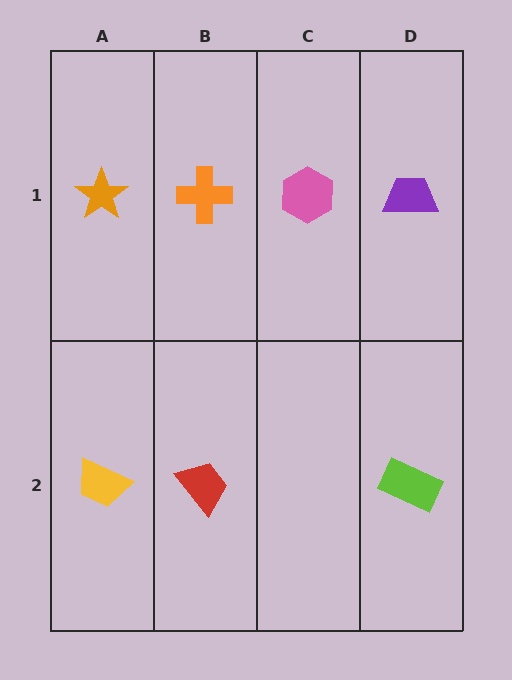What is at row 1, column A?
An orange star.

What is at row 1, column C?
A pink hexagon.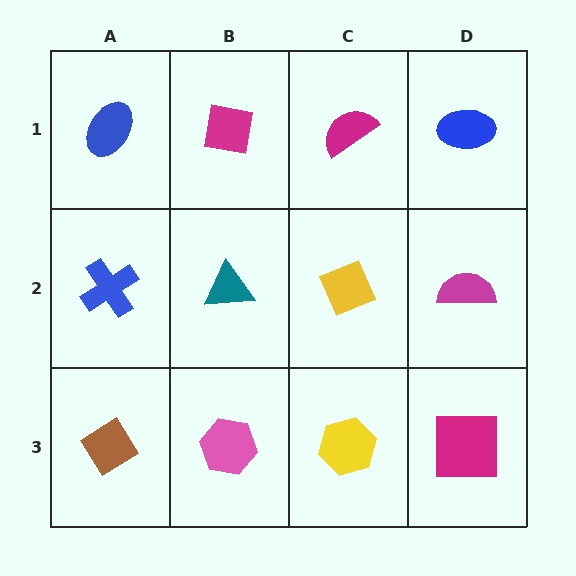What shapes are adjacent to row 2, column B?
A magenta square (row 1, column B), a pink hexagon (row 3, column B), a blue cross (row 2, column A), a yellow diamond (row 2, column C).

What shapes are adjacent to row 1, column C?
A yellow diamond (row 2, column C), a magenta square (row 1, column B), a blue ellipse (row 1, column D).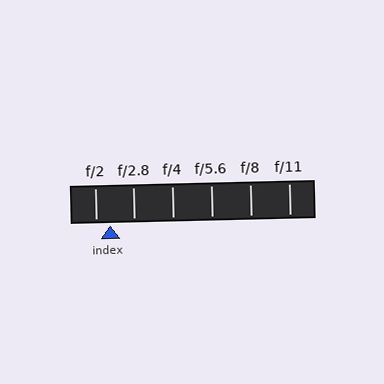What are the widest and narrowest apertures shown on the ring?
The widest aperture shown is f/2 and the narrowest is f/11.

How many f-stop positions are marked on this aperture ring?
There are 6 f-stop positions marked.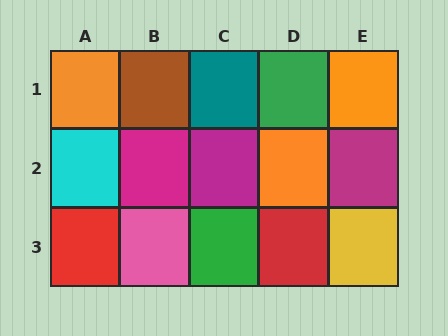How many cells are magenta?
3 cells are magenta.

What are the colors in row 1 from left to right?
Orange, brown, teal, green, orange.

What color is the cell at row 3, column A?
Red.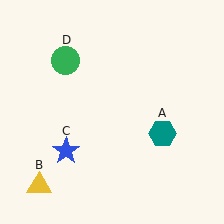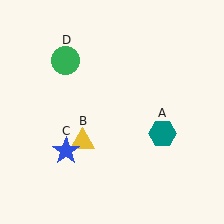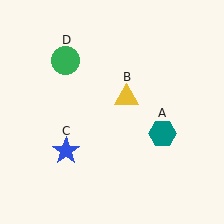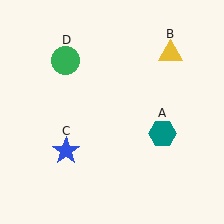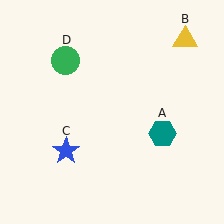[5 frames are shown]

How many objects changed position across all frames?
1 object changed position: yellow triangle (object B).